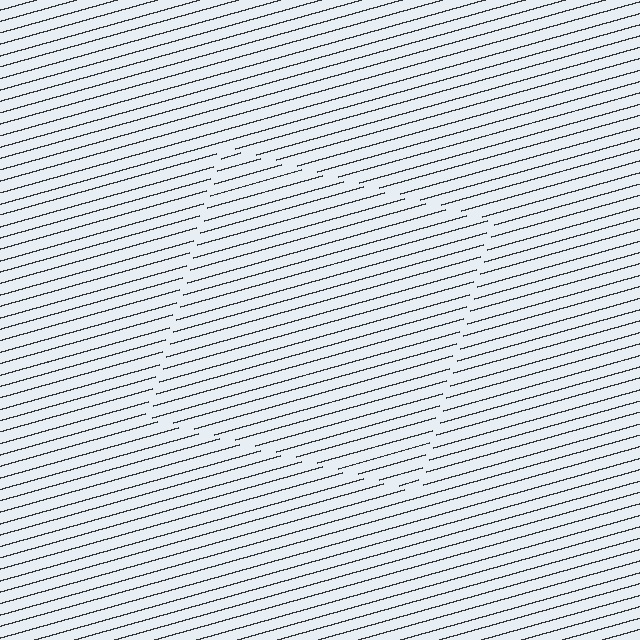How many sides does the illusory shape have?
4 sides — the line-ends trace a square.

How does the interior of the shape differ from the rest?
The interior of the shape contains the same grating, shifted by half a period — the contour is defined by the phase discontinuity where line-ends from the inner and outer gratings abut.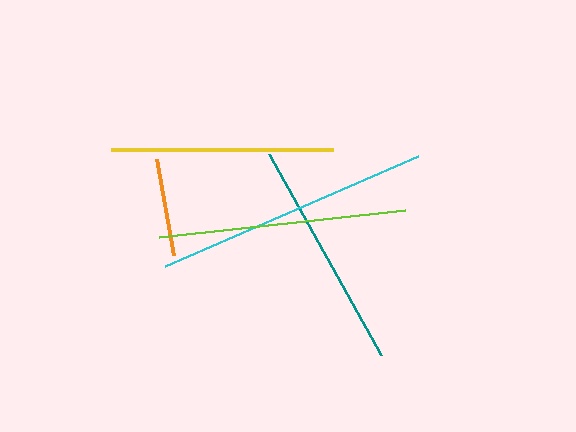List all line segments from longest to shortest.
From longest to shortest: cyan, lime, teal, yellow, orange.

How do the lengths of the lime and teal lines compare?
The lime and teal lines are approximately the same length.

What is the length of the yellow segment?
The yellow segment is approximately 222 pixels long.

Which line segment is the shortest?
The orange line is the shortest at approximately 98 pixels.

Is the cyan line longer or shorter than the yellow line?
The cyan line is longer than the yellow line.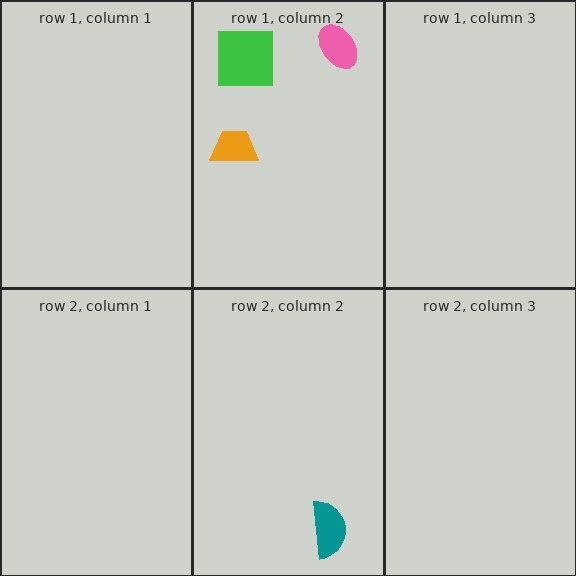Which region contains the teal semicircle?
The row 2, column 2 region.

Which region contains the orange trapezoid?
The row 1, column 2 region.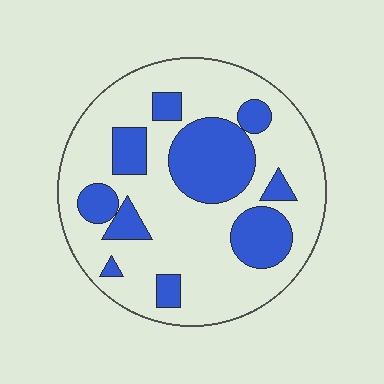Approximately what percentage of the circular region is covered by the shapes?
Approximately 30%.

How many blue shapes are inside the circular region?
10.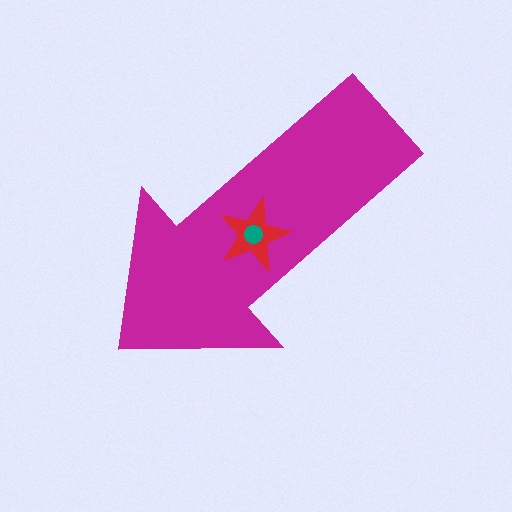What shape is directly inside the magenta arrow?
The red star.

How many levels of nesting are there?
3.